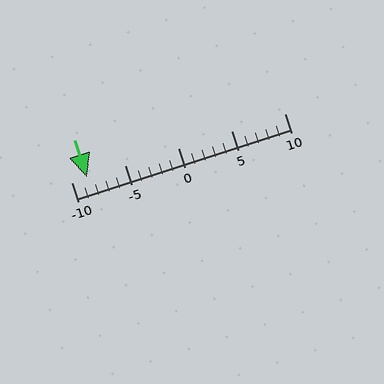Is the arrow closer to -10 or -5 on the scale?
The arrow is closer to -10.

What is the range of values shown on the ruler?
The ruler shows values from -10 to 10.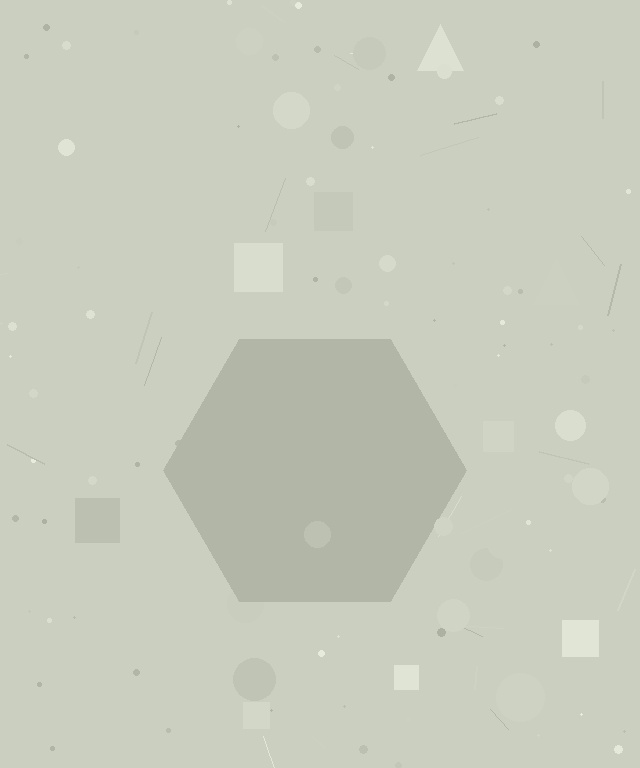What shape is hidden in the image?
A hexagon is hidden in the image.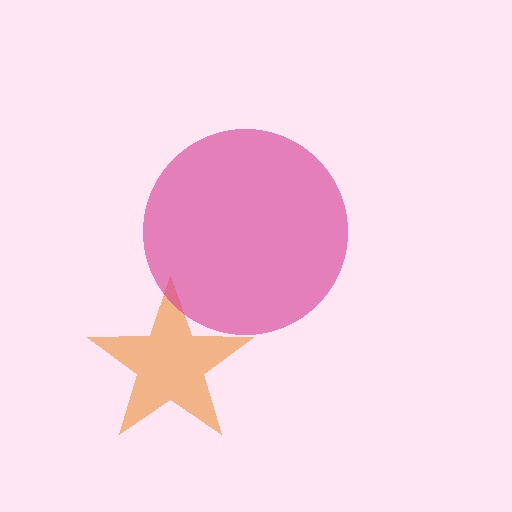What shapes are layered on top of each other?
The layered shapes are: an orange star, a magenta circle.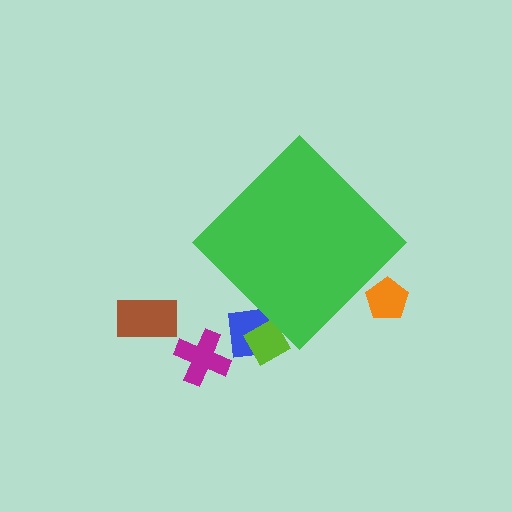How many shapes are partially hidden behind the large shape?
3 shapes are partially hidden.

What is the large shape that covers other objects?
A green diamond.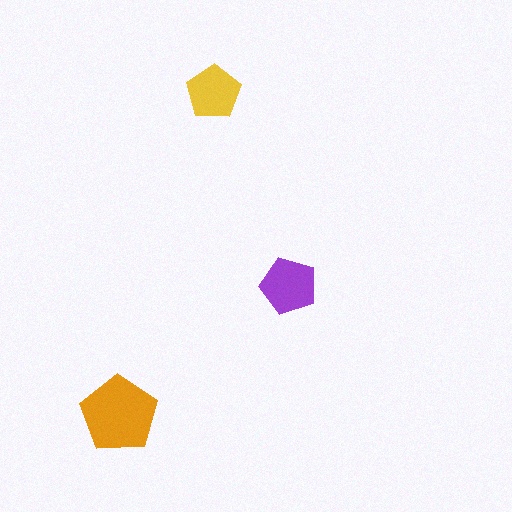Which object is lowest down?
The orange pentagon is bottommost.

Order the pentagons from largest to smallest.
the orange one, the purple one, the yellow one.